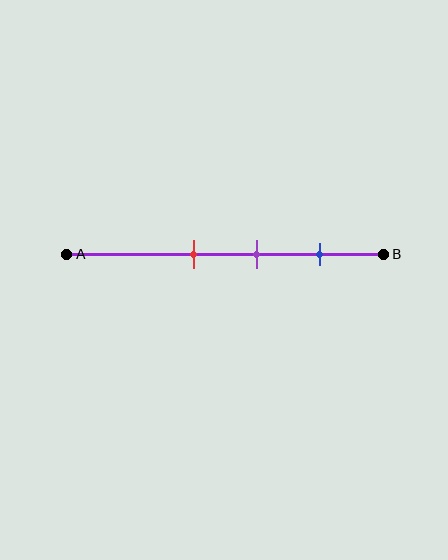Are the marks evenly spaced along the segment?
Yes, the marks are approximately evenly spaced.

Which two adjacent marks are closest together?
The red and purple marks are the closest adjacent pair.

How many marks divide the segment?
There are 3 marks dividing the segment.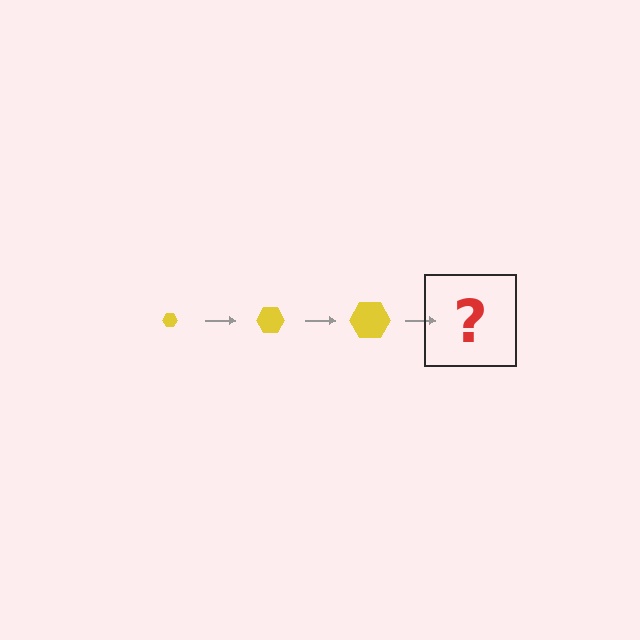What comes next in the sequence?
The next element should be a yellow hexagon, larger than the previous one.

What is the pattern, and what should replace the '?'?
The pattern is that the hexagon gets progressively larger each step. The '?' should be a yellow hexagon, larger than the previous one.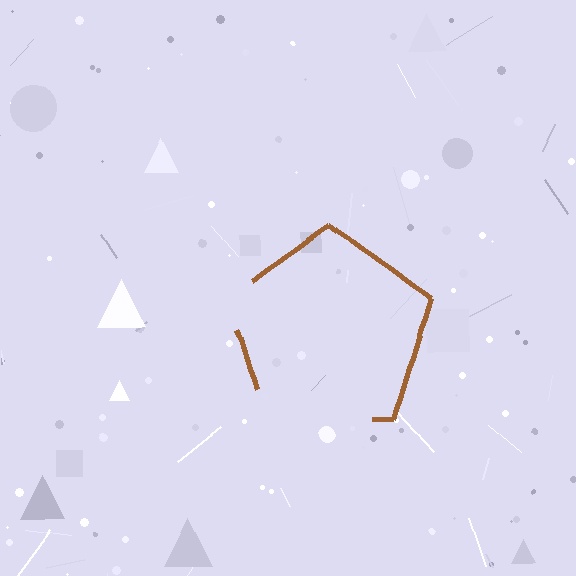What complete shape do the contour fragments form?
The contour fragments form a pentagon.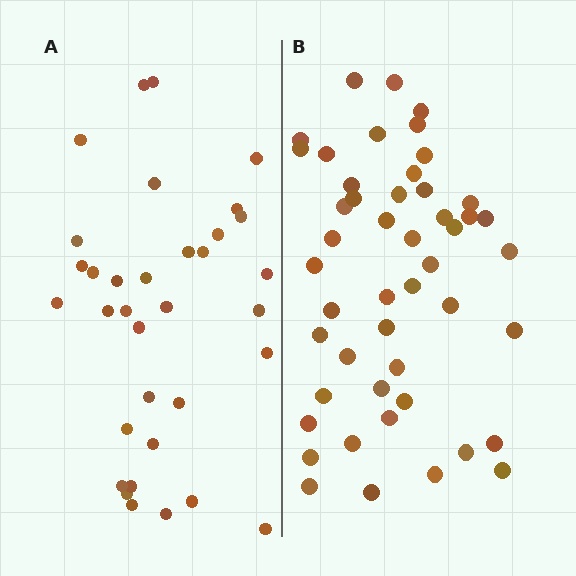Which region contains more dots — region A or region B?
Region B (the right region) has more dots.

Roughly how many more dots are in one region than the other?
Region B has approximately 15 more dots than region A.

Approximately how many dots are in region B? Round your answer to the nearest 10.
About 50 dots. (The exact count is 48, which rounds to 50.)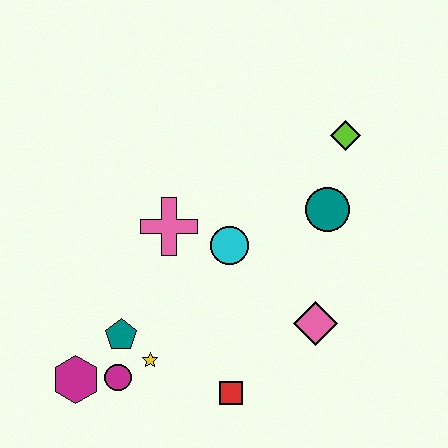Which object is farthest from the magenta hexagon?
The lime diamond is farthest from the magenta hexagon.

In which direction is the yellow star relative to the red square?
The yellow star is to the left of the red square.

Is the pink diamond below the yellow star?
No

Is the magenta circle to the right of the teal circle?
No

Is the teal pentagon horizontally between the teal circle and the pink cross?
No